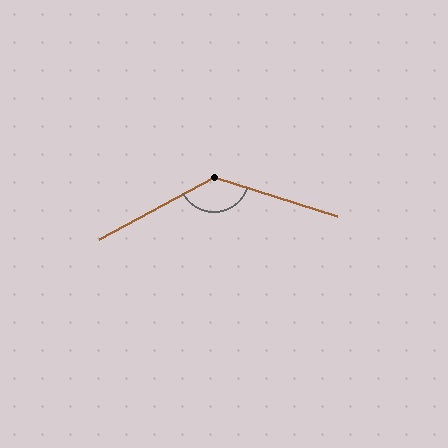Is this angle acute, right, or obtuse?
It is obtuse.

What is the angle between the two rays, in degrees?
Approximately 134 degrees.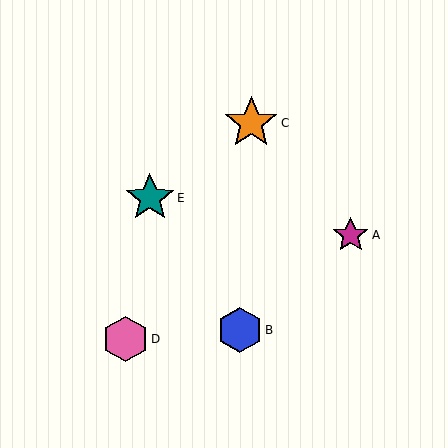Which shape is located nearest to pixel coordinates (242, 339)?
The blue hexagon (labeled B) at (240, 330) is nearest to that location.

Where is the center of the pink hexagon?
The center of the pink hexagon is at (126, 339).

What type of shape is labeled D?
Shape D is a pink hexagon.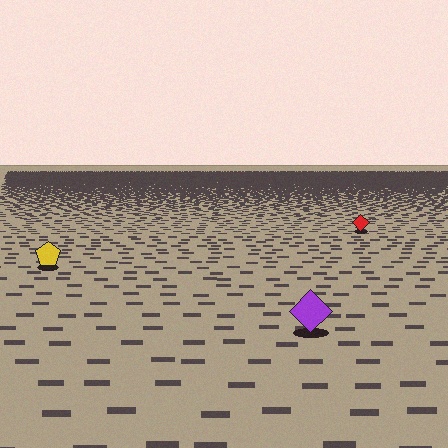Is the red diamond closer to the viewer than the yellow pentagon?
No. The yellow pentagon is closer — you can tell from the texture gradient: the ground texture is coarser near it.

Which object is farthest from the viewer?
The red diamond is farthest from the viewer. It appears smaller and the ground texture around it is denser.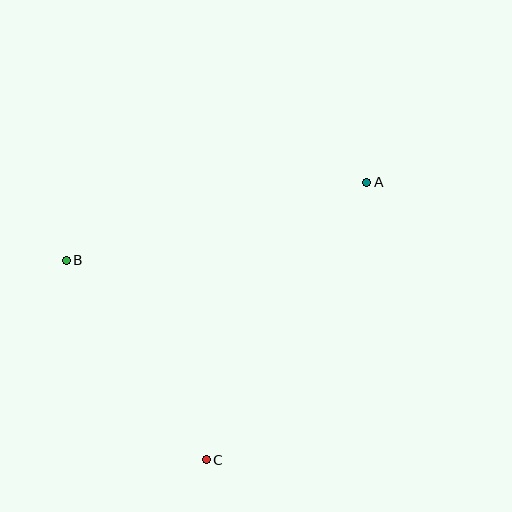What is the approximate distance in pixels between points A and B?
The distance between A and B is approximately 311 pixels.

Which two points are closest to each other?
Points B and C are closest to each other.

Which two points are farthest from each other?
Points A and C are farthest from each other.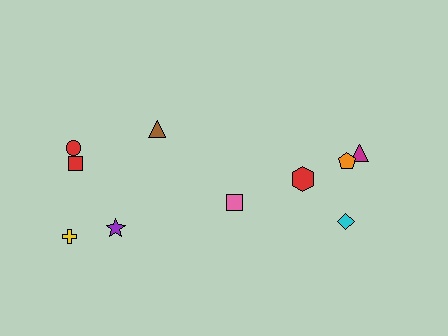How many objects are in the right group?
There are 4 objects.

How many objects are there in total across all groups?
There are 10 objects.